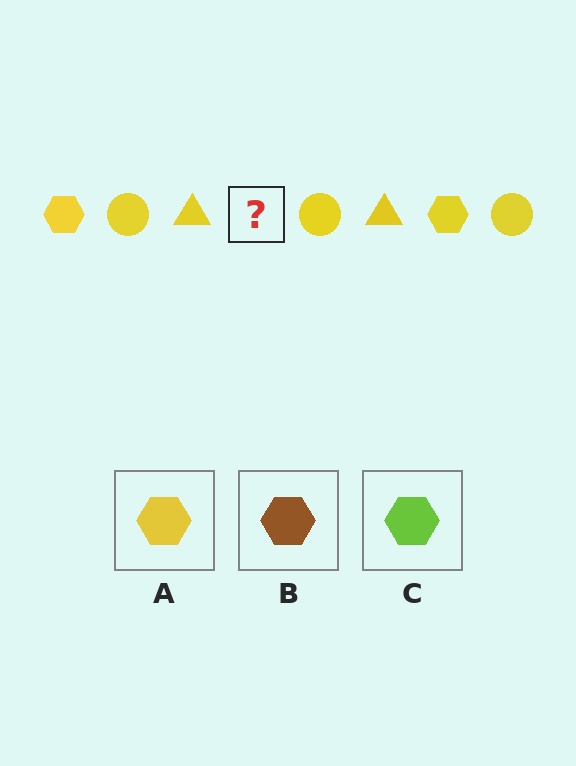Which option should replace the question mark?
Option A.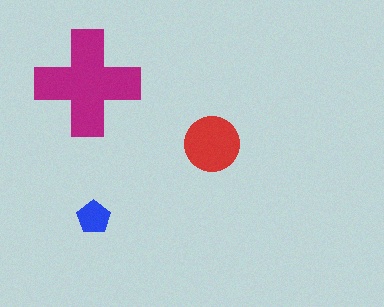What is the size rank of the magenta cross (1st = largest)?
1st.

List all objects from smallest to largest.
The blue pentagon, the red circle, the magenta cross.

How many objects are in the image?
There are 3 objects in the image.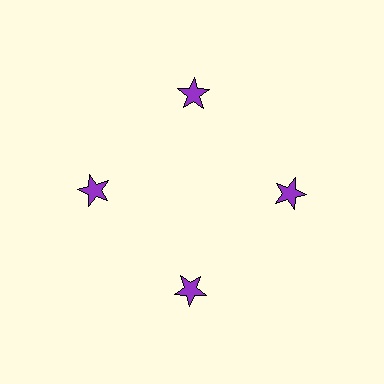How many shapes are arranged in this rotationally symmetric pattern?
There are 4 shapes, arranged in 4 groups of 1.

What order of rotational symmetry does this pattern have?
This pattern has 4-fold rotational symmetry.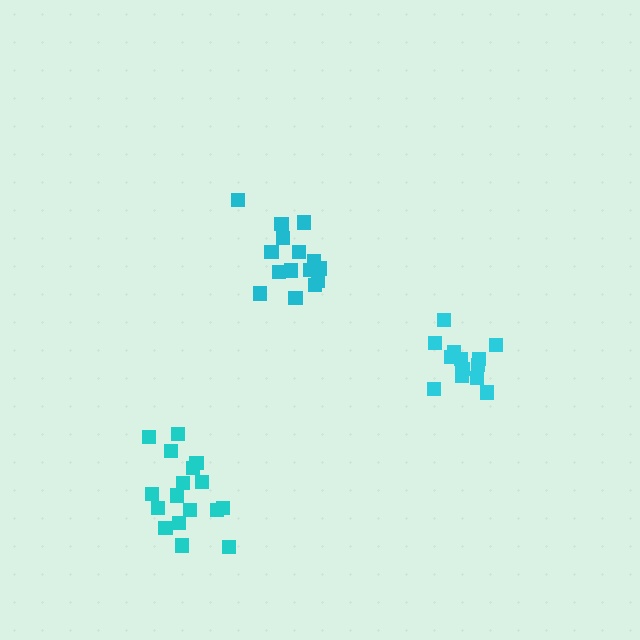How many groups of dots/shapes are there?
There are 3 groups.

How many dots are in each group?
Group 1: 13 dots, Group 2: 17 dots, Group 3: 15 dots (45 total).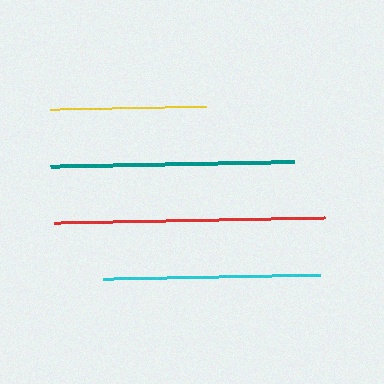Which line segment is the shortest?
The yellow line is the shortest at approximately 156 pixels.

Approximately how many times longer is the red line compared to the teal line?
The red line is approximately 1.1 times the length of the teal line.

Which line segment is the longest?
The red line is the longest at approximately 271 pixels.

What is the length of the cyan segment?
The cyan segment is approximately 217 pixels long.